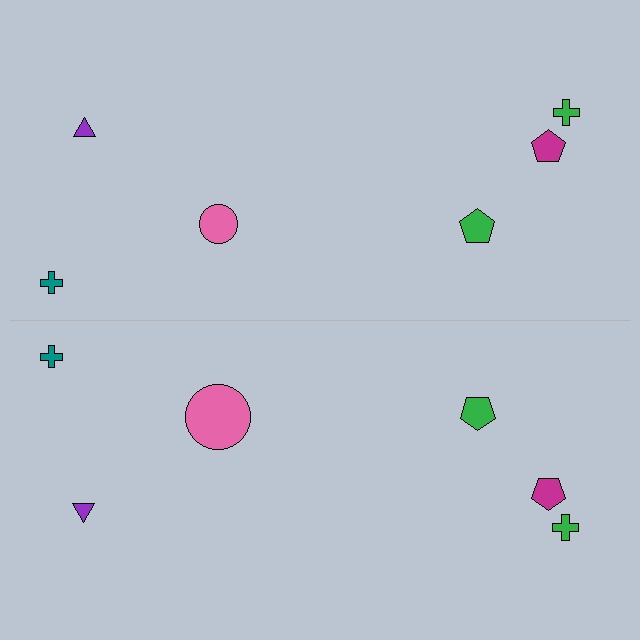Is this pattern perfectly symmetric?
No, the pattern is not perfectly symmetric. The pink circle on the bottom side has a different size than its mirror counterpart.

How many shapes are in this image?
There are 12 shapes in this image.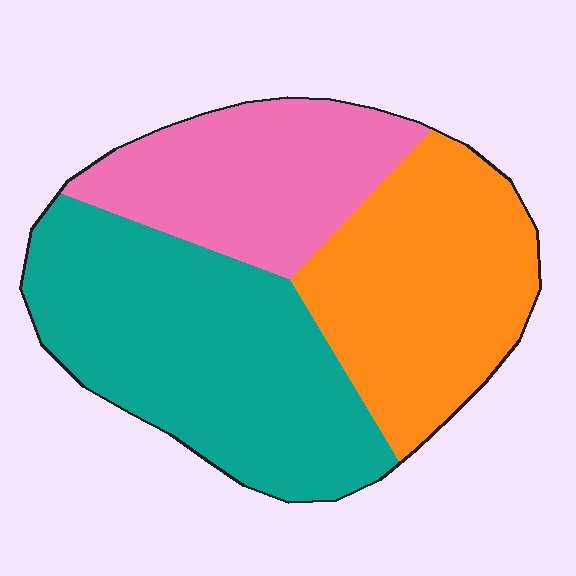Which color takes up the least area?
Pink, at roughly 25%.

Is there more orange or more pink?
Orange.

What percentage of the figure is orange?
Orange takes up about one third (1/3) of the figure.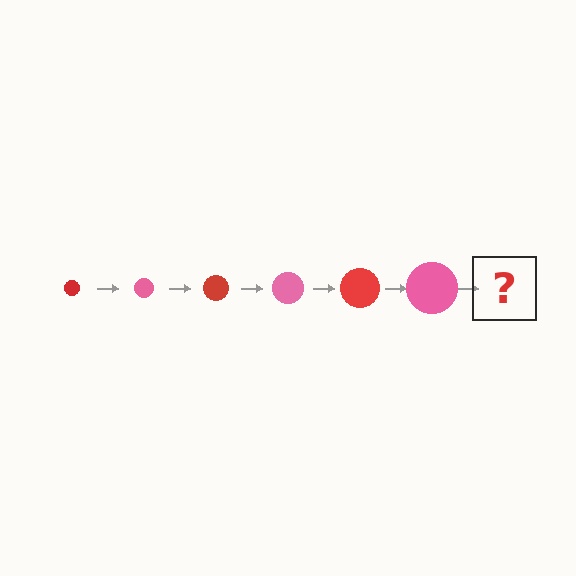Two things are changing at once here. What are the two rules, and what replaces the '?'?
The two rules are that the circle grows larger each step and the color cycles through red and pink. The '?' should be a red circle, larger than the previous one.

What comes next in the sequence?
The next element should be a red circle, larger than the previous one.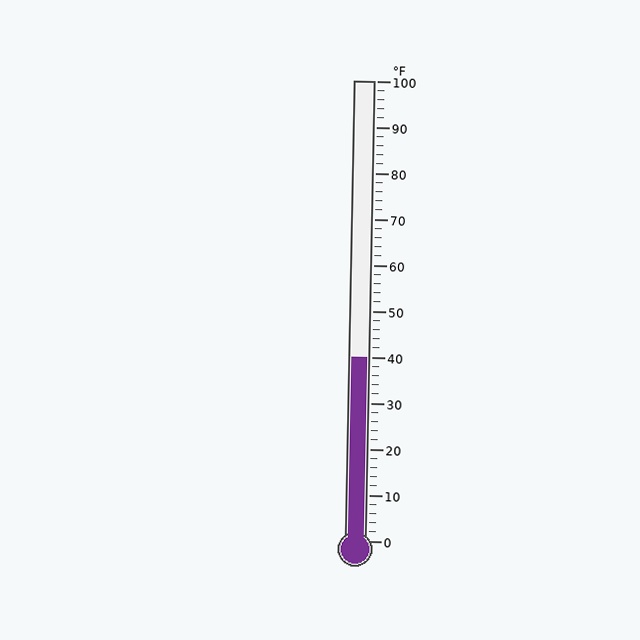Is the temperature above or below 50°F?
The temperature is below 50°F.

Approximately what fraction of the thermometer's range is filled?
The thermometer is filled to approximately 40% of its range.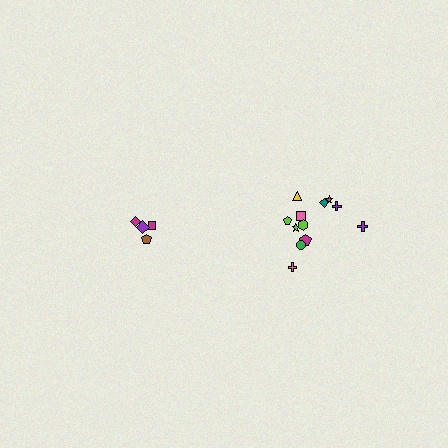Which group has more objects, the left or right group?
The right group.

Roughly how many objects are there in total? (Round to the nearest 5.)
Roughly 15 objects in total.